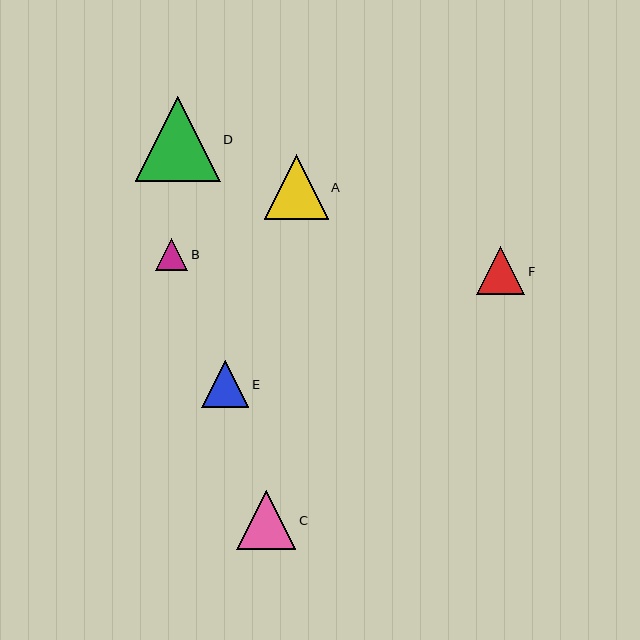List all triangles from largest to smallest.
From largest to smallest: D, A, C, F, E, B.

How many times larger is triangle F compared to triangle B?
Triangle F is approximately 1.5 times the size of triangle B.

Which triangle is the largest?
Triangle D is the largest with a size of approximately 85 pixels.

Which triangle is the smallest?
Triangle B is the smallest with a size of approximately 32 pixels.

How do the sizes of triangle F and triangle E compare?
Triangle F and triangle E are approximately the same size.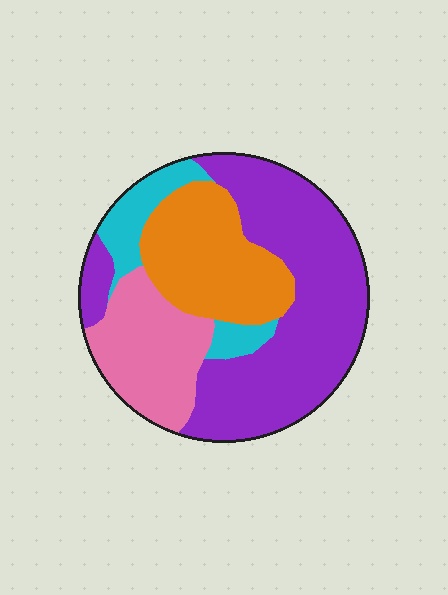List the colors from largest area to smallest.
From largest to smallest: purple, orange, pink, cyan.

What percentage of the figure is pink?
Pink covers 19% of the figure.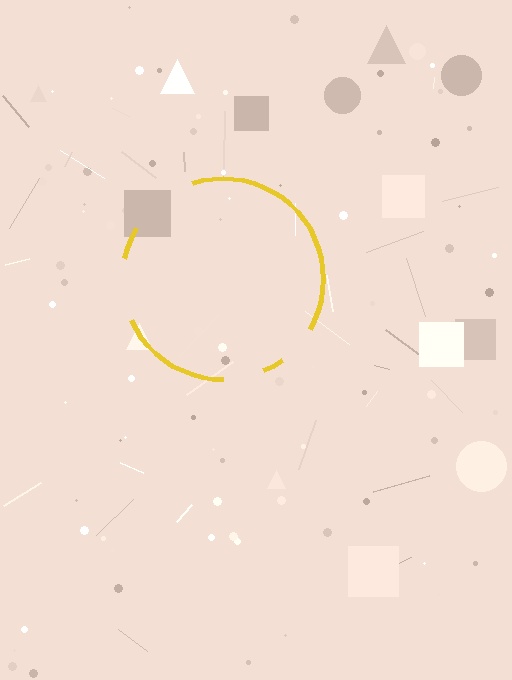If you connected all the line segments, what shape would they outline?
They would outline a circle.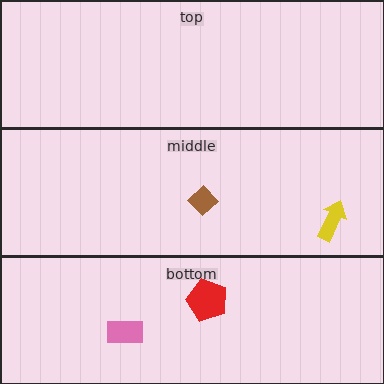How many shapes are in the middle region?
2.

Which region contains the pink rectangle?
The bottom region.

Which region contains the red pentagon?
The bottom region.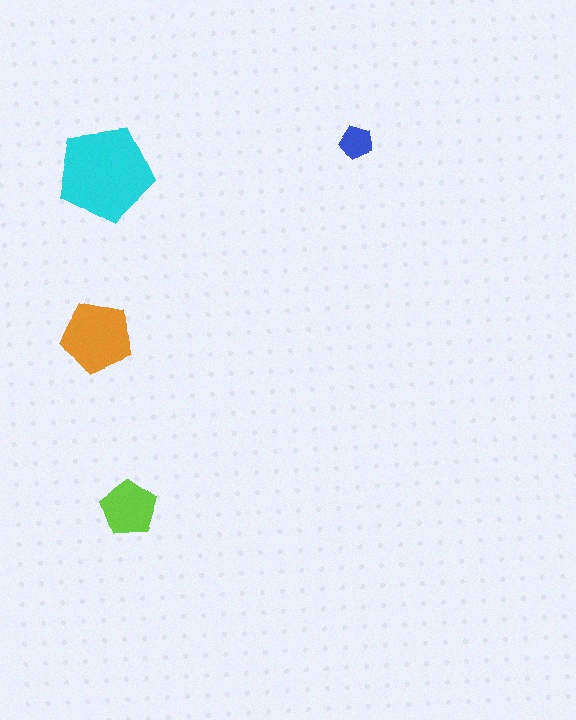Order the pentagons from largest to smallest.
the cyan one, the orange one, the lime one, the blue one.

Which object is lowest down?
The lime pentagon is bottommost.